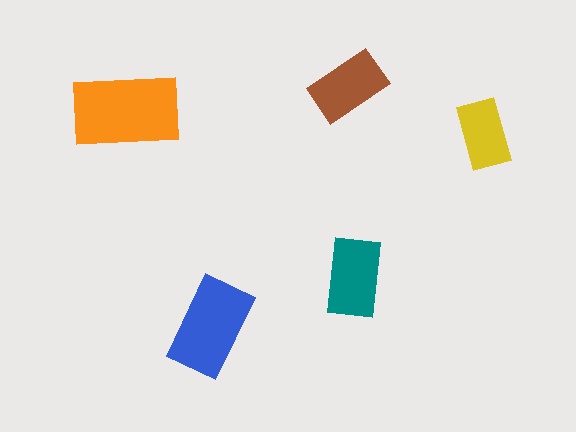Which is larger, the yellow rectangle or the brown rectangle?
The brown one.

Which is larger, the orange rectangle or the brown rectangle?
The orange one.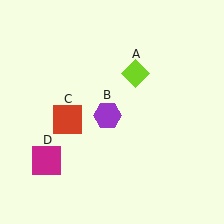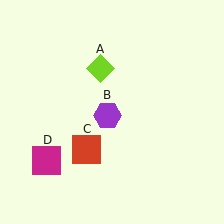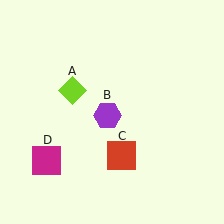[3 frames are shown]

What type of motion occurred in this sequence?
The lime diamond (object A), red square (object C) rotated counterclockwise around the center of the scene.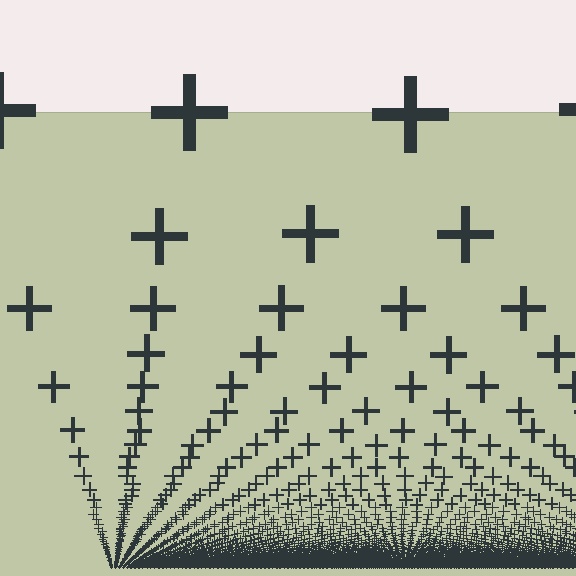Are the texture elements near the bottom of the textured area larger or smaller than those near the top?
Smaller. The gradient is inverted — elements near the bottom are smaller and denser.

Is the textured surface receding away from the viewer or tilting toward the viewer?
The surface appears to tilt toward the viewer. Texture elements get larger and sparser toward the top.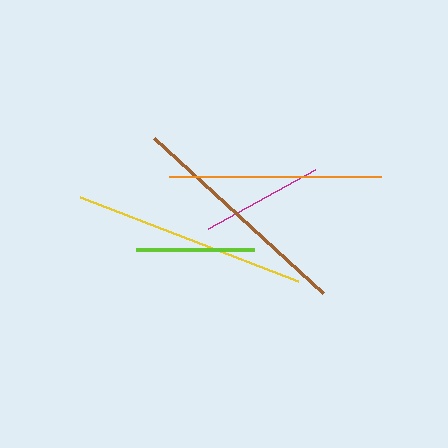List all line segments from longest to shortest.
From longest to shortest: yellow, brown, orange, magenta, lime.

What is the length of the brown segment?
The brown segment is approximately 229 pixels long.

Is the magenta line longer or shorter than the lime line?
The magenta line is longer than the lime line.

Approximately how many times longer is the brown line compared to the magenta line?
The brown line is approximately 1.9 times the length of the magenta line.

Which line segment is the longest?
The yellow line is the longest at approximately 234 pixels.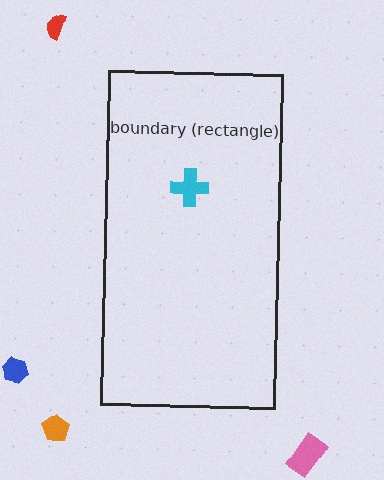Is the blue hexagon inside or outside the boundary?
Outside.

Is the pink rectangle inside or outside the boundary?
Outside.